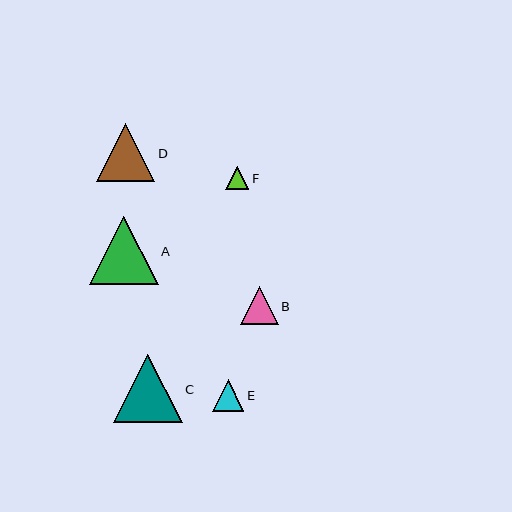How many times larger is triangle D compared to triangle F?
Triangle D is approximately 2.5 times the size of triangle F.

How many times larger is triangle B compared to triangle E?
Triangle B is approximately 1.2 times the size of triangle E.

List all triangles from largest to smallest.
From largest to smallest: C, A, D, B, E, F.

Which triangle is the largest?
Triangle C is the largest with a size of approximately 68 pixels.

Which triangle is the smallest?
Triangle F is the smallest with a size of approximately 24 pixels.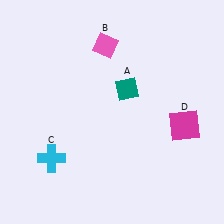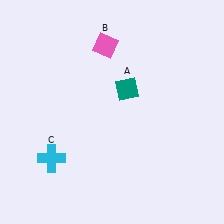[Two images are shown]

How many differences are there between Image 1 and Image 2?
There is 1 difference between the two images.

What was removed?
The magenta square (D) was removed in Image 2.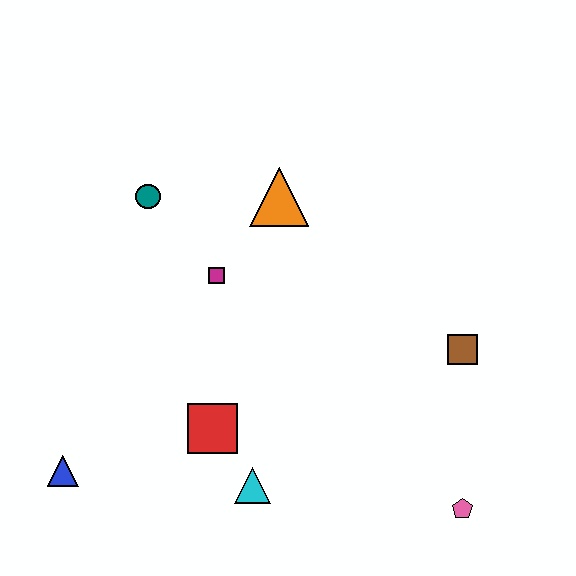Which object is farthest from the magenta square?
The pink pentagon is farthest from the magenta square.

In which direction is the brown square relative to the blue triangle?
The brown square is to the right of the blue triangle.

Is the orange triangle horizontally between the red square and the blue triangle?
No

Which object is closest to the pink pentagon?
The brown square is closest to the pink pentagon.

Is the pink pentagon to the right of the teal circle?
Yes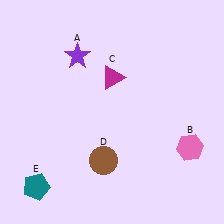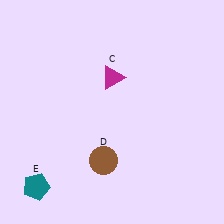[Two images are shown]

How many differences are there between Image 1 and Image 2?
There are 2 differences between the two images.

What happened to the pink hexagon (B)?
The pink hexagon (B) was removed in Image 2. It was in the bottom-right area of Image 1.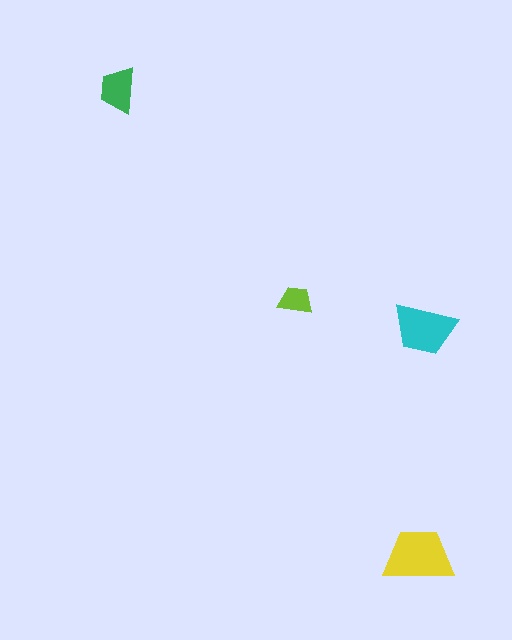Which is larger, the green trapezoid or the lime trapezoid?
The green one.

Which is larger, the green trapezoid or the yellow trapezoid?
The yellow one.